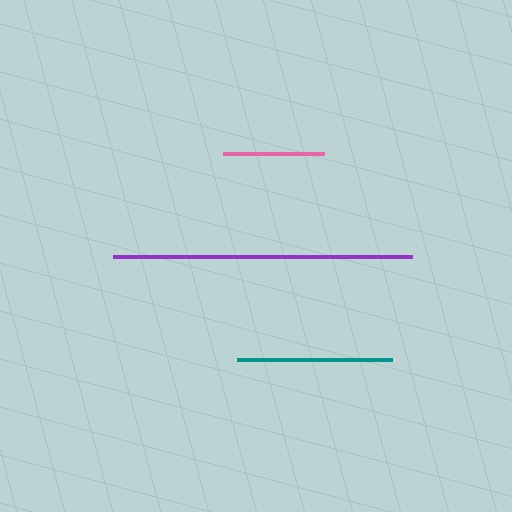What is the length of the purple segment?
The purple segment is approximately 298 pixels long.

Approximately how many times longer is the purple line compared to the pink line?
The purple line is approximately 2.9 times the length of the pink line.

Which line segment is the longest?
The purple line is the longest at approximately 298 pixels.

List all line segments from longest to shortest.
From longest to shortest: purple, teal, pink.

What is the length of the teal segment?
The teal segment is approximately 154 pixels long.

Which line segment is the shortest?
The pink line is the shortest at approximately 101 pixels.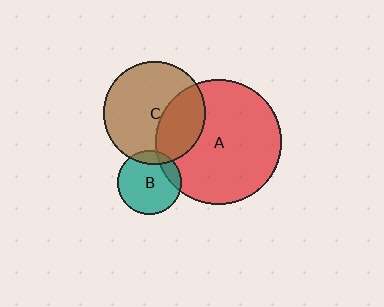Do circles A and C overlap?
Yes.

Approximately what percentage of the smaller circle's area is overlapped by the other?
Approximately 35%.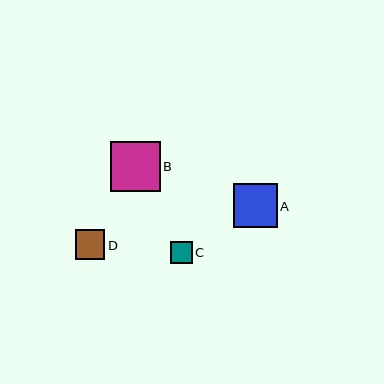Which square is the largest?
Square B is the largest with a size of approximately 50 pixels.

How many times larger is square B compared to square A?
Square B is approximately 1.1 times the size of square A.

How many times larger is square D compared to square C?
Square D is approximately 1.4 times the size of square C.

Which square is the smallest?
Square C is the smallest with a size of approximately 22 pixels.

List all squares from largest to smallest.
From largest to smallest: B, A, D, C.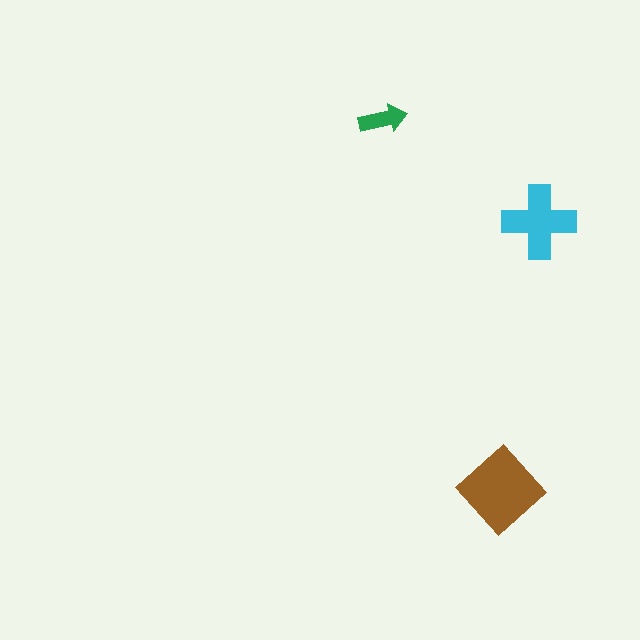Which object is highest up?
The green arrow is topmost.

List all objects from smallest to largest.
The green arrow, the cyan cross, the brown diamond.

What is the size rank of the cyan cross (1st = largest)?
2nd.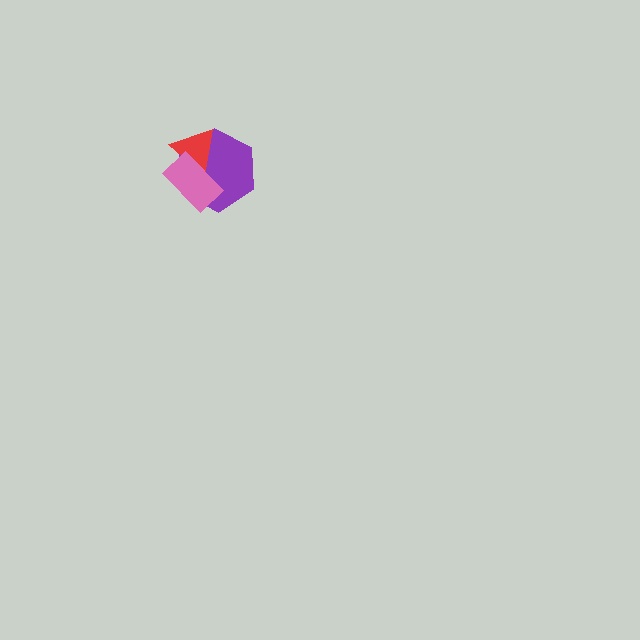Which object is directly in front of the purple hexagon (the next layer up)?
The red triangle is directly in front of the purple hexagon.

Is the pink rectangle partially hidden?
No, no other shape covers it.